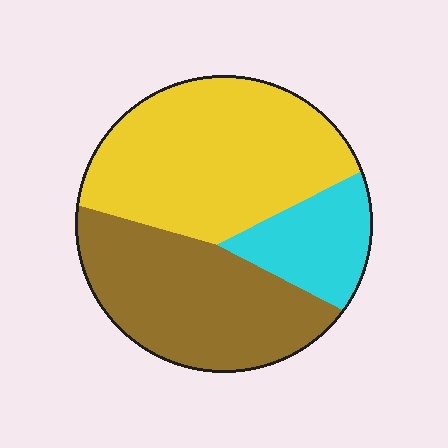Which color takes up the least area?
Cyan, at roughly 15%.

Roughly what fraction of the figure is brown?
Brown covers roughly 40% of the figure.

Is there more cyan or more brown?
Brown.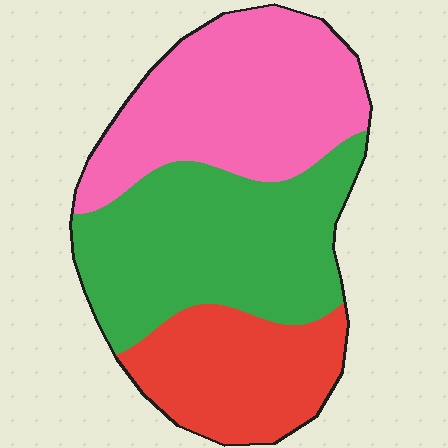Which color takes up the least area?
Red, at roughly 25%.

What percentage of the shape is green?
Green takes up about two fifths (2/5) of the shape.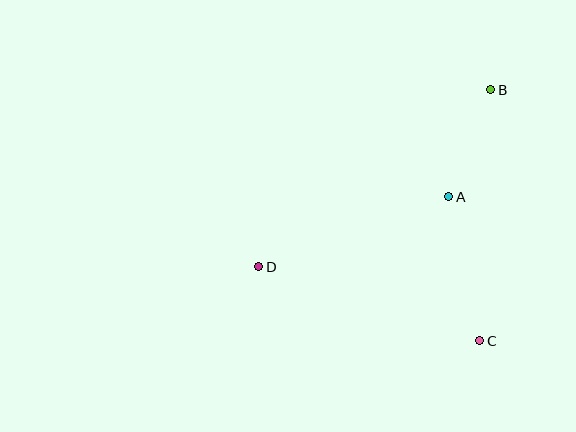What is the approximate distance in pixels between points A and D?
The distance between A and D is approximately 203 pixels.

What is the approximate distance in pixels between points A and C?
The distance between A and C is approximately 147 pixels.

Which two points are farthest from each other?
Points B and D are farthest from each other.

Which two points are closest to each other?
Points A and B are closest to each other.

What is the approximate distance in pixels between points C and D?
The distance between C and D is approximately 233 pixels.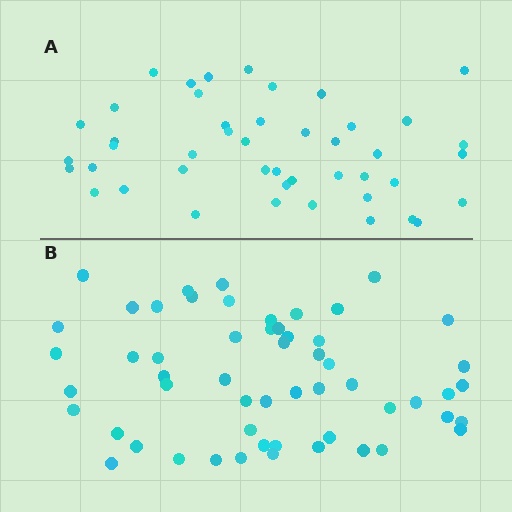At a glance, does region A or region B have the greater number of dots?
Region B (the bottom region) has more dots.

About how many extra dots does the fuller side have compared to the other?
Region B has roughly 12 or so more dots than region A.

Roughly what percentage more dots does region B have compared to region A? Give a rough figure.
About 25% more.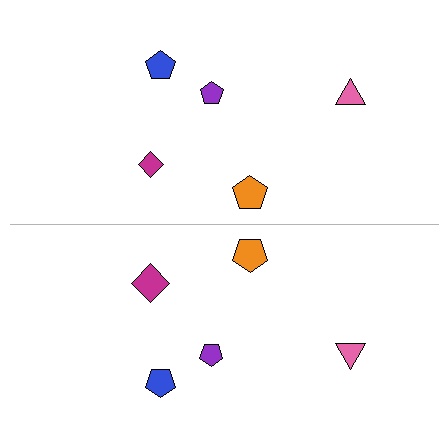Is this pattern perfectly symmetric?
No, the pattern is not perfectly symmetric. The magenta diamond on the bottom side has a different size than its mirror counterpart.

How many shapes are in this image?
There are 10 shapes in this image.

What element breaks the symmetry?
The magenta diamond on the bottom side has a different size than its mirror counterpart.